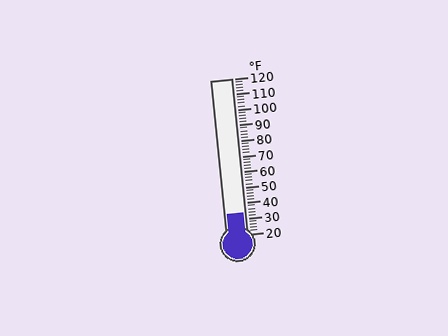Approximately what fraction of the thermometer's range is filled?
The thermometer is filled to approximately 15% of its range.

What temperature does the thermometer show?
The thermometer shows approximately 34°F.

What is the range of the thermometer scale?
The thermometer scale ranges from 20°F to 120°F.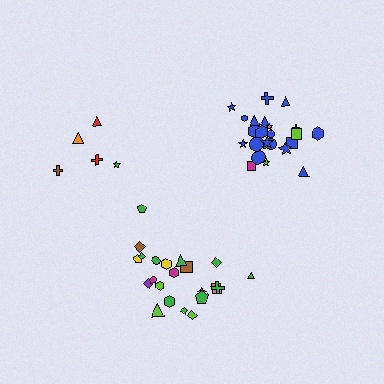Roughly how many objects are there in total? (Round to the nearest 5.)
Roughly 50 objects in total.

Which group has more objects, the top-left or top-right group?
The top-right group.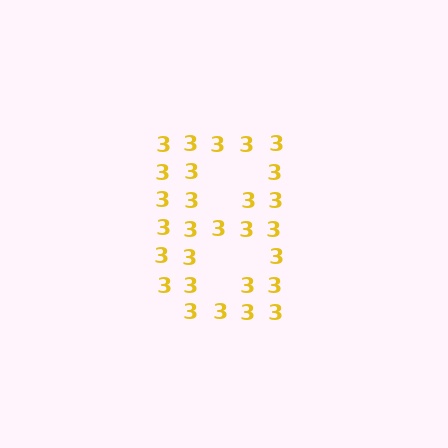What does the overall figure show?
The overall figure shows the digit 8.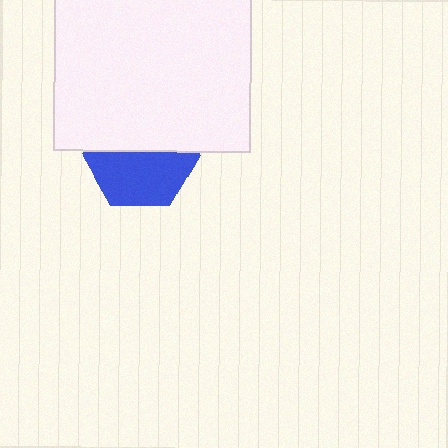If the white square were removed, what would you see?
You would see the complete blue hexagon.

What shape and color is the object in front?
The object in front is a white square.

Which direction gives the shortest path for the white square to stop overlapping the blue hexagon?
Moving up gives the shortest separation.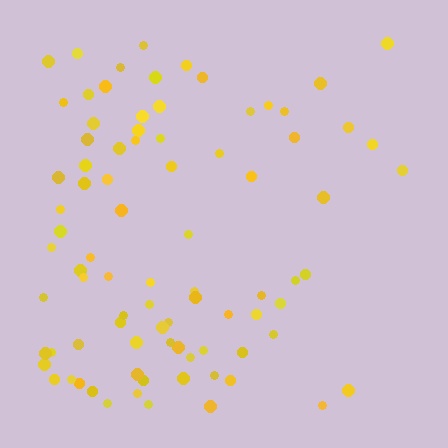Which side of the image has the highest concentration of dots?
The left.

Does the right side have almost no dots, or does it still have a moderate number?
Still a moderate number, just noticeably fewer than the left.